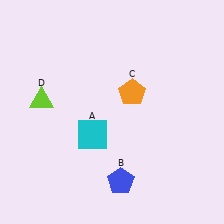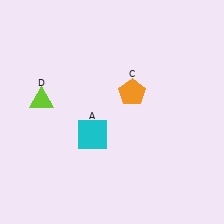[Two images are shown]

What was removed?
The blue pentagon (B) was removed in Image 2.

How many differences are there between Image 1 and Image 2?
There is 1 difference between the two images.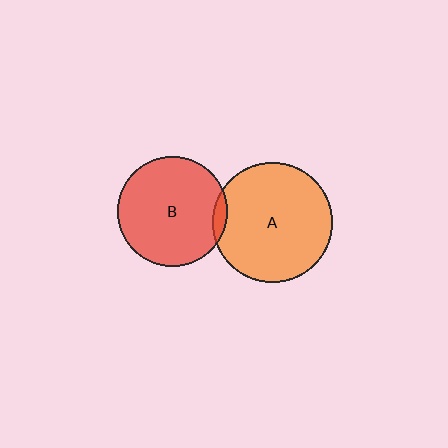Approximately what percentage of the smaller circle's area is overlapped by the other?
Approximately 5%.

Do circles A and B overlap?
Yes.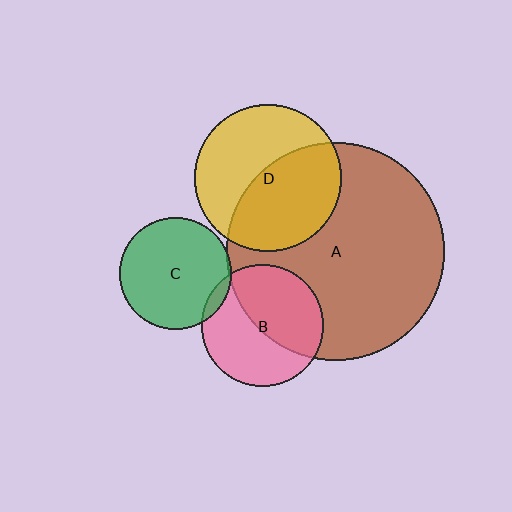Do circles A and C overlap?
Yes.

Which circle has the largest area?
Circle A (brown).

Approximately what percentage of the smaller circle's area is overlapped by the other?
Approximately 5%.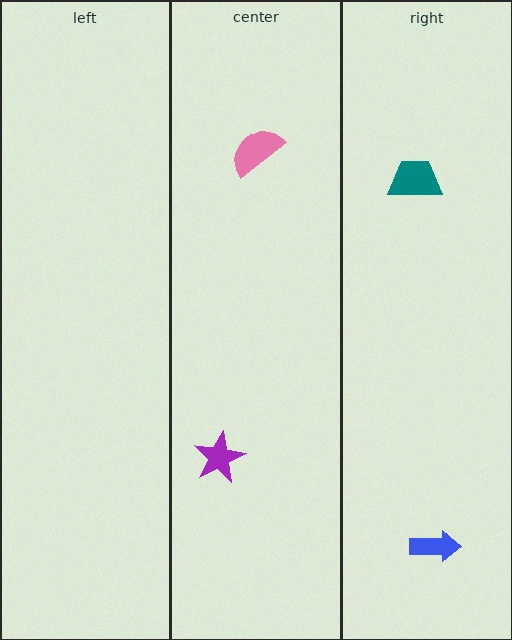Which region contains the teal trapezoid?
The right region.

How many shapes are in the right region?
2.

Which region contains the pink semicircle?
The center region.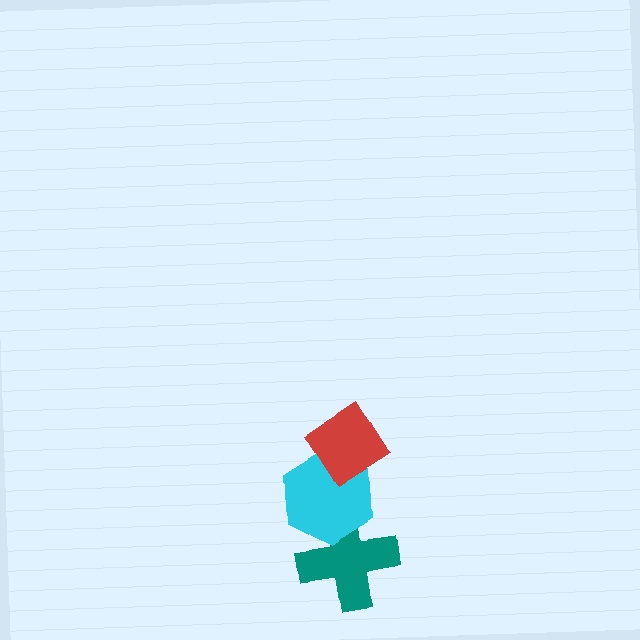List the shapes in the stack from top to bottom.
From top to bottom: the red diamond, the cyan hexagon, the teal cross.